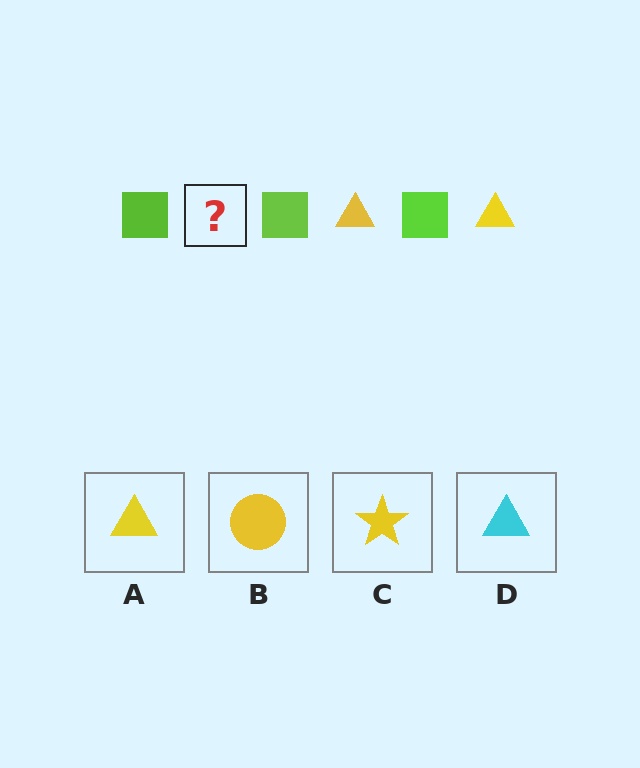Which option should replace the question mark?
Option A.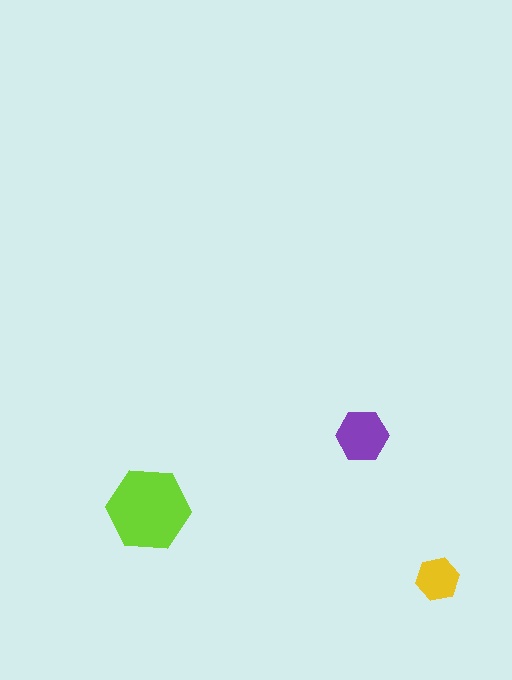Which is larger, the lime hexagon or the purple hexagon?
The lime one.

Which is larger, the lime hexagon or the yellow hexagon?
The lime one.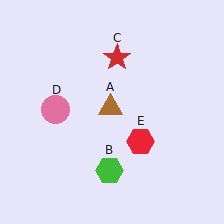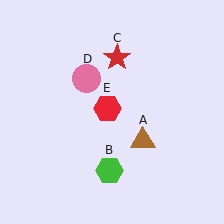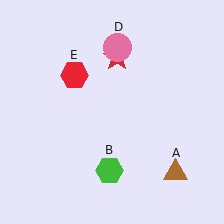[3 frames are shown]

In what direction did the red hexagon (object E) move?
The red hexagon (object E) moved up and to the left.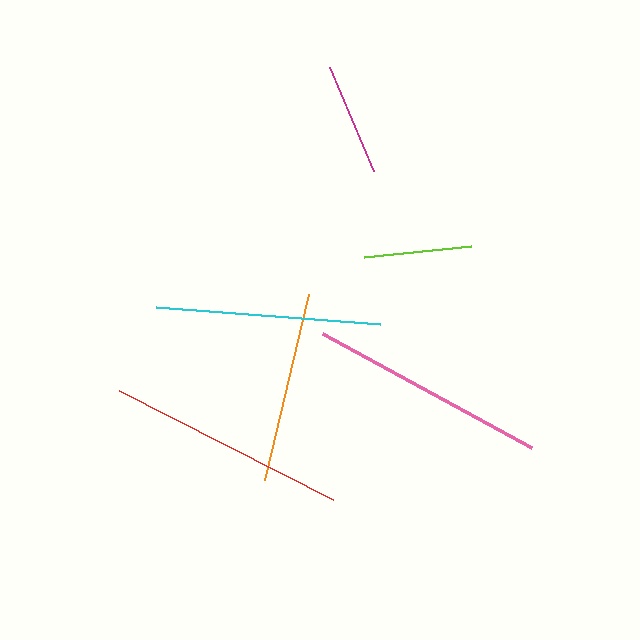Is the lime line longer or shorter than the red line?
The red line is longer than the lime line.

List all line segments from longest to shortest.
From longest to shortest: red, pink, cyan, orange, magenta, lime.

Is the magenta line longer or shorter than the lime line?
The magenta line is longer than the lime line.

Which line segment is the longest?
The red line is the longest at approximately 240 pixels.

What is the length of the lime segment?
The lime segment is approximately 107 pixels long.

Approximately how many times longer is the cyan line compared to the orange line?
The cyan line is approximately 1.2 times the length of the orange line.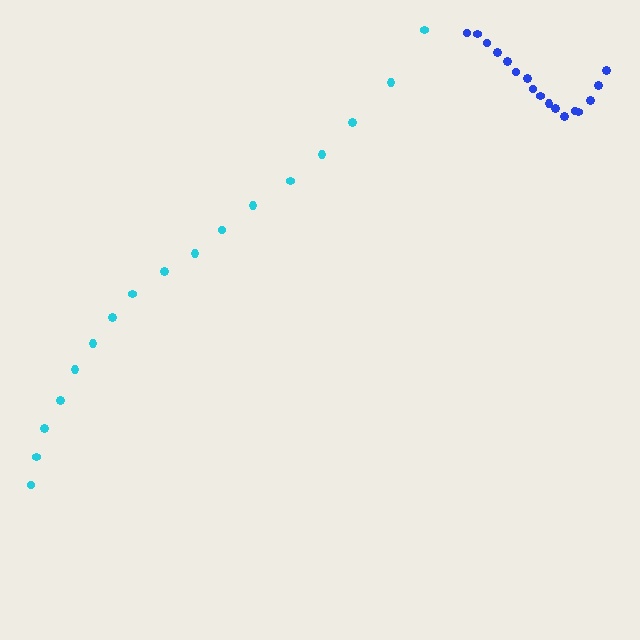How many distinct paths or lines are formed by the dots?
There are 2 distinct paths.